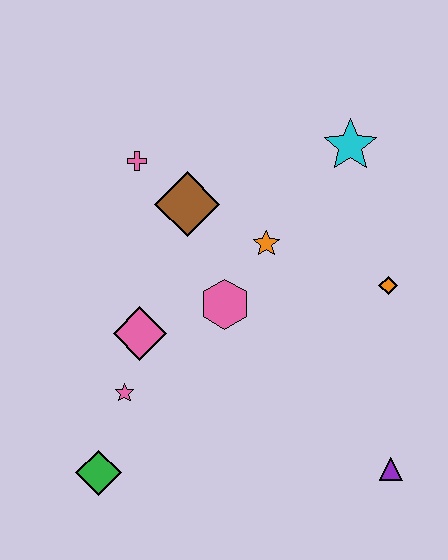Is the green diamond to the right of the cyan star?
No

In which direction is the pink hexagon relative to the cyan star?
The pink hexagon is below the cyan star.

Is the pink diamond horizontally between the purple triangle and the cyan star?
No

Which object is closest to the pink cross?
The brown diamond is closest to the pink cross.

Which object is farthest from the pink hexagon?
The purple triangle is farthest from the pink hexagon.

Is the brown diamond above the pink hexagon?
Yes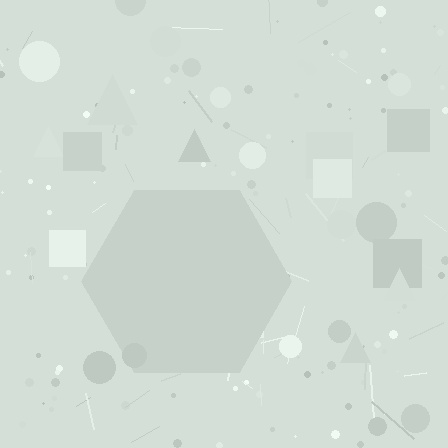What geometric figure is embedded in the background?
A hexagon is embedded in the background.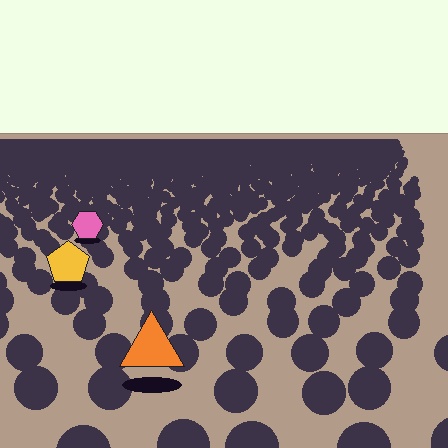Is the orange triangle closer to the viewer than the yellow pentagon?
Yes. The orange triangle is closer — you can tell from the texture gradient: the ground texture is coarser near it.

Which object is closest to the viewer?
The orange triangle is closest. The texture marks near it are larger and more spread out.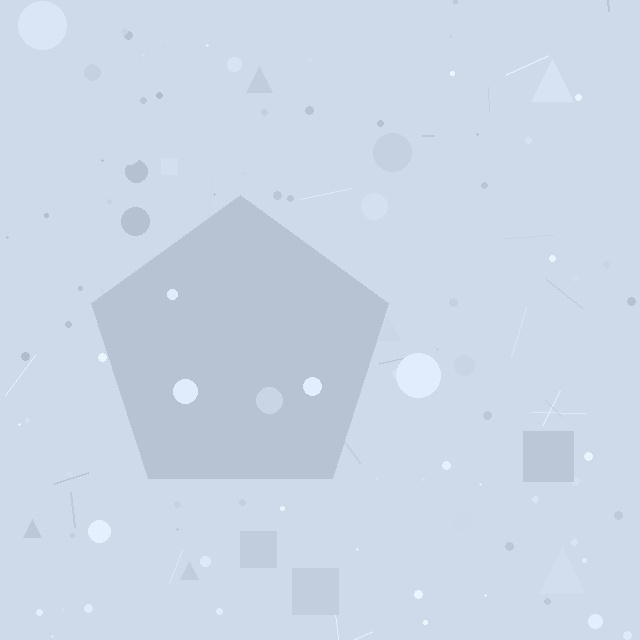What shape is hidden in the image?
A pentagon is hidden in the image.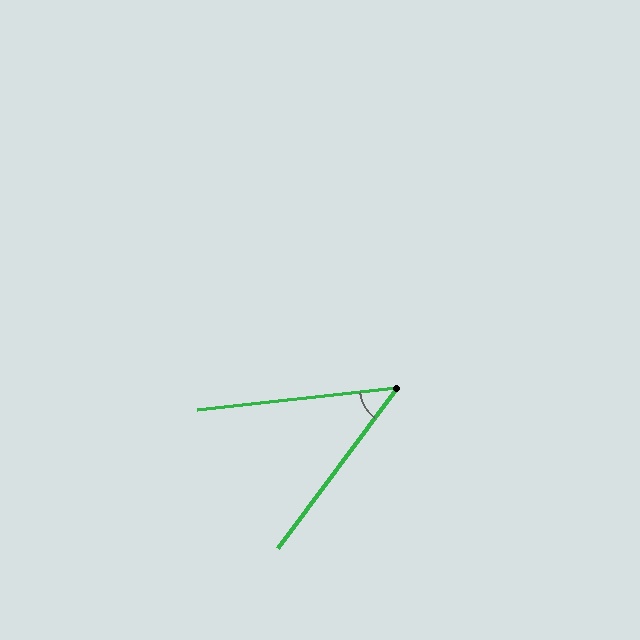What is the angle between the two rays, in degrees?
Approximately 47 degrees.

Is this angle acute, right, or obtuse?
It is acute.